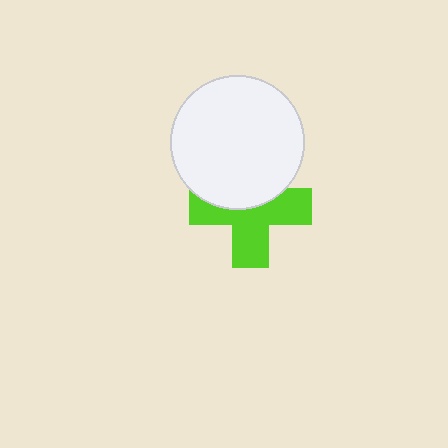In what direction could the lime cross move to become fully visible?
The lime cross could move down. That would shift it out from behind the white circle entirely.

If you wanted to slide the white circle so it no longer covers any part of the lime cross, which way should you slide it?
Slide it up — that is the most direct way to separate the two shapes.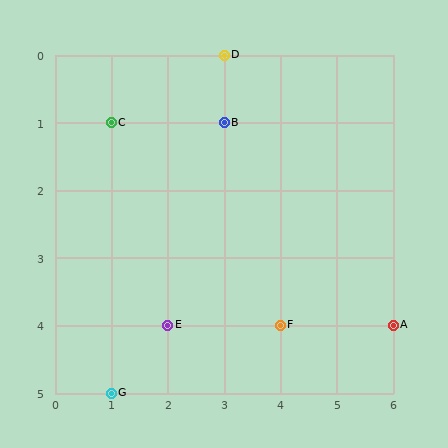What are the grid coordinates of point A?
Point A is at grid coordinates (6, 4).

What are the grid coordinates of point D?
Point D is at grid coordinates (3, 0).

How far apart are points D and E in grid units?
Points D and E are 1 column and 4 rows apart (about 4.1 grid units diagonally).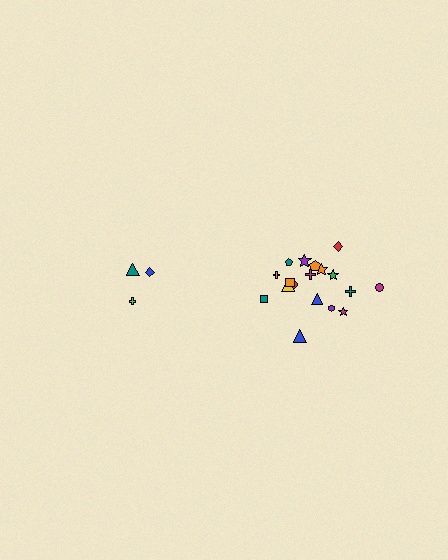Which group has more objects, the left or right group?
The right group.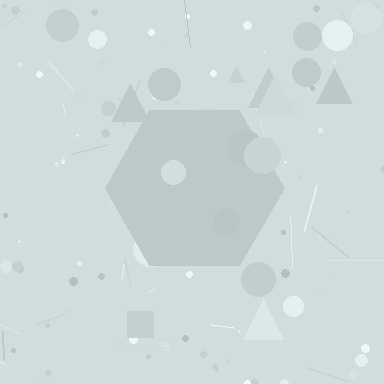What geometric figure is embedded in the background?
A hexagon is embedded in the background.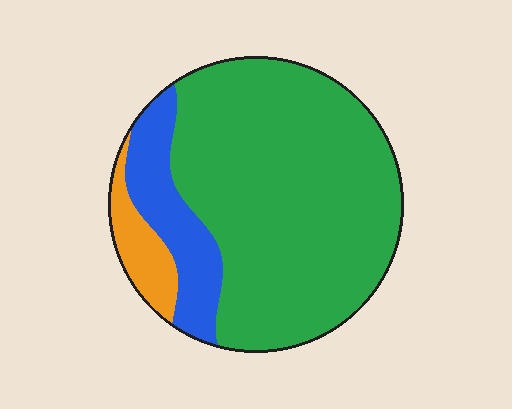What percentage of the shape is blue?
Blue covers roughly 15% of the shape.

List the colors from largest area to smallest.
From largest to smallest: green, blue, orange.